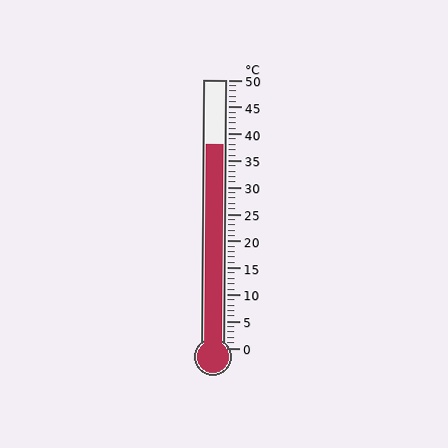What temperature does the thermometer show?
The thermometer shows approximately 38°C.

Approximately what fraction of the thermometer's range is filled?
The thermometer is filled to approximately 75% of its range.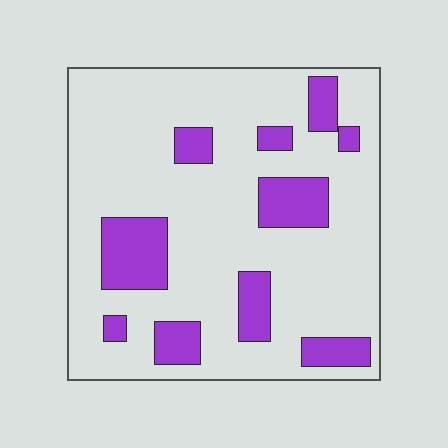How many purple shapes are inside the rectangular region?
10.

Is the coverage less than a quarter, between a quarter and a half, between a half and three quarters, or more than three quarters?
Less than a quarter.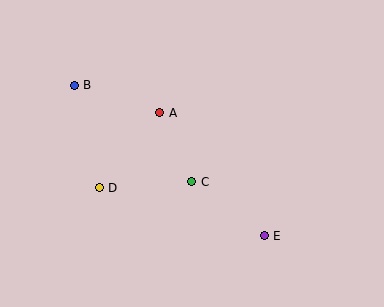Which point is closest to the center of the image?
Point C at (192, 182) is closest to the center.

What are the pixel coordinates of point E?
Point E is at (264, 236).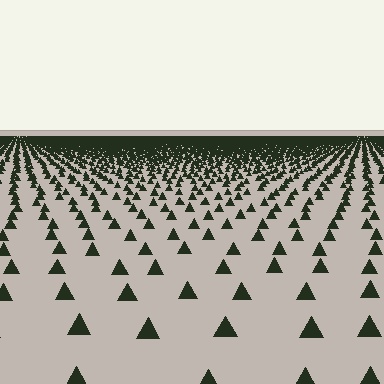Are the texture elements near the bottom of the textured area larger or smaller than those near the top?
Larger. Near the bottom, elements are closer to the viewer and appear at a bigger on-screen size.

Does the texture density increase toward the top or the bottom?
Density increases toward the top.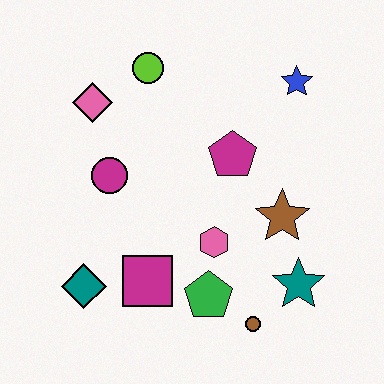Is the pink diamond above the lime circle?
No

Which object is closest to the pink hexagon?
The green pentagon is closest to the pink hexagon.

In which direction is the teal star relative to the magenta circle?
The teal star is to the right of the magenta circle.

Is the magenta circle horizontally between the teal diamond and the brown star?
Yes